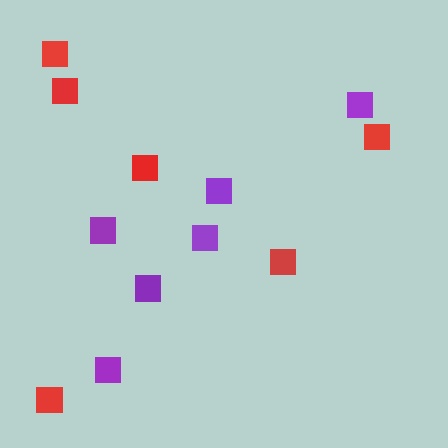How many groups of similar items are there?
There are 2 groups: one group of red squares (6) and one group of purple squares (6).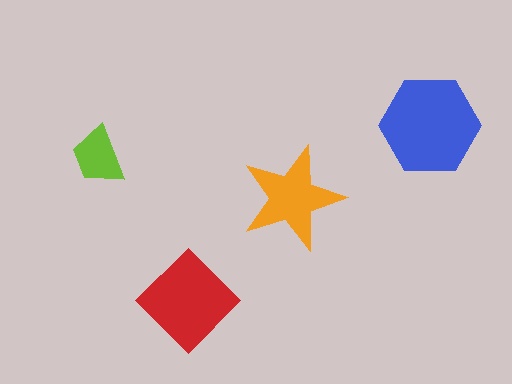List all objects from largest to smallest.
The blue hexagon, the red diamond, the orange star, the lime trapezoid.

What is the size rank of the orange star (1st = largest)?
3rd.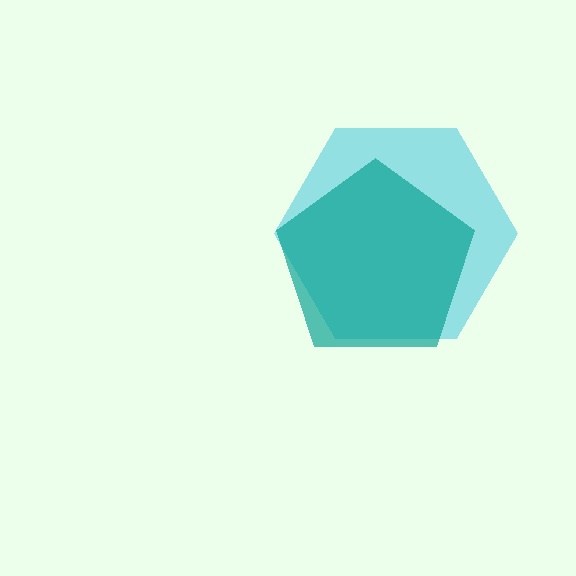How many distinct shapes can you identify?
There are 2 distinct shapes: a cyan hexagon, a teal pentagon.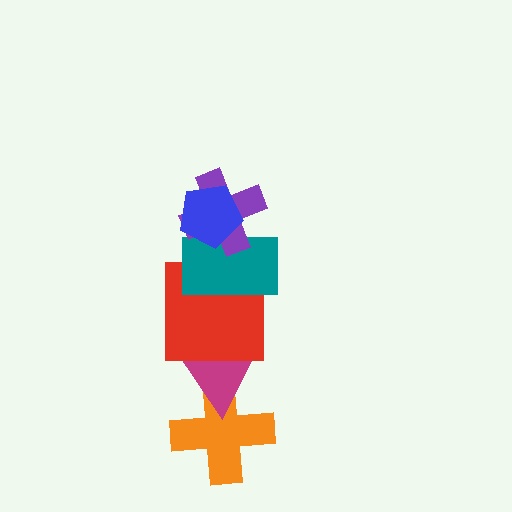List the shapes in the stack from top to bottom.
From top to bottom: the blue pentagon, the purple cross, the teal rectangle, the red square, the magenta triangle, the orange cross.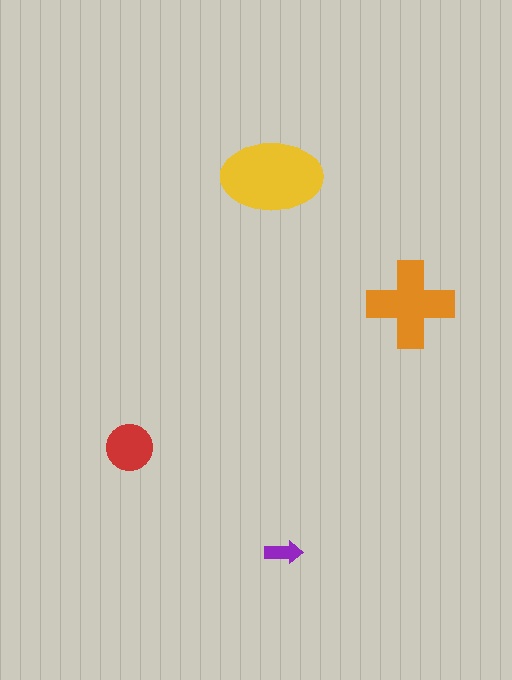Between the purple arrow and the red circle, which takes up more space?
The red circle.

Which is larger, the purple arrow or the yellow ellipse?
The yellow ellipse.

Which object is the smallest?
The purple arrow.